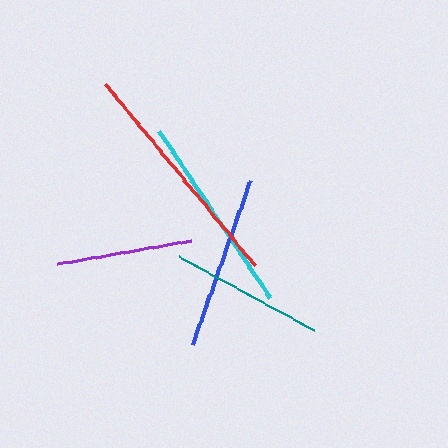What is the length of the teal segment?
The teal segment is approximately 154 pixels long.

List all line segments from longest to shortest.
From longest to shortest: red, cyan, blue, teal, purple.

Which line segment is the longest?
The red line is the longest at approximately 235 pixels.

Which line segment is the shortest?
The purple line is the shortest at approximately 137 pixels.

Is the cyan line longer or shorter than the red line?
The red line is longer than the cyan line.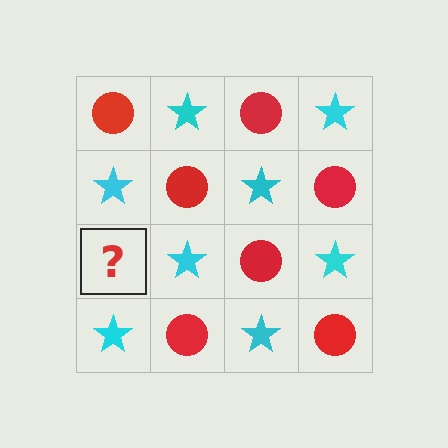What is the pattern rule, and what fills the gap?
The rule is that it alternates red circle and cyan star in a checkerboard pattern. The gap should be filled with a red circle.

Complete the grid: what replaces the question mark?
The question mark should be replaced with a red circle.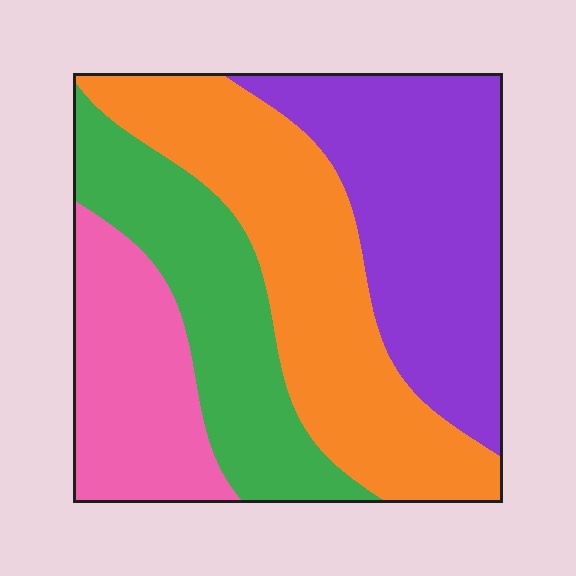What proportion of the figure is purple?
Purple takes up between a sixth and a third of the figure.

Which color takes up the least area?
Pink, at roughly 20%.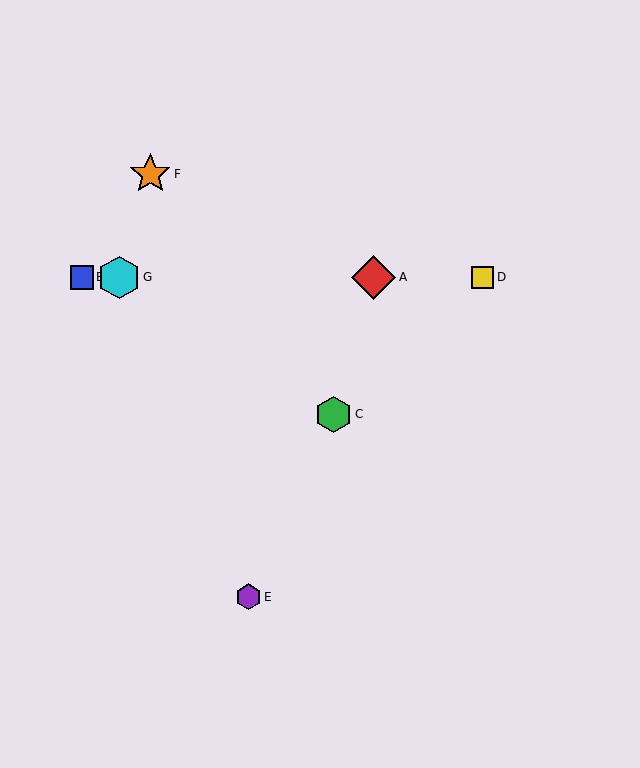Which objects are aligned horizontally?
Objects A, B, D, G are aligned horizontally.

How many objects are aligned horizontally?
4 objects (A, B, D, G) are aligned horizontally.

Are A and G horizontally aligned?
Yes, both are at y≈277.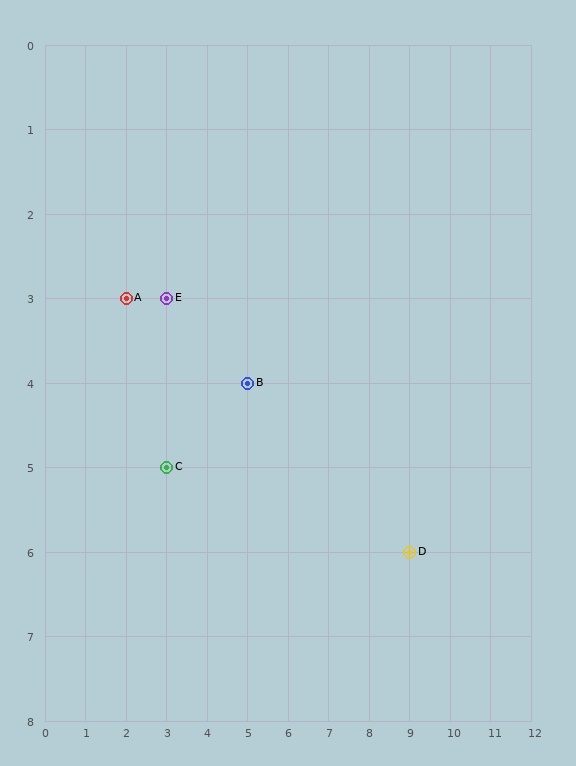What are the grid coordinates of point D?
Point D is at grid coordinates (9, 6).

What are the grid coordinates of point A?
Point A is at grid coordinates (2, 3).